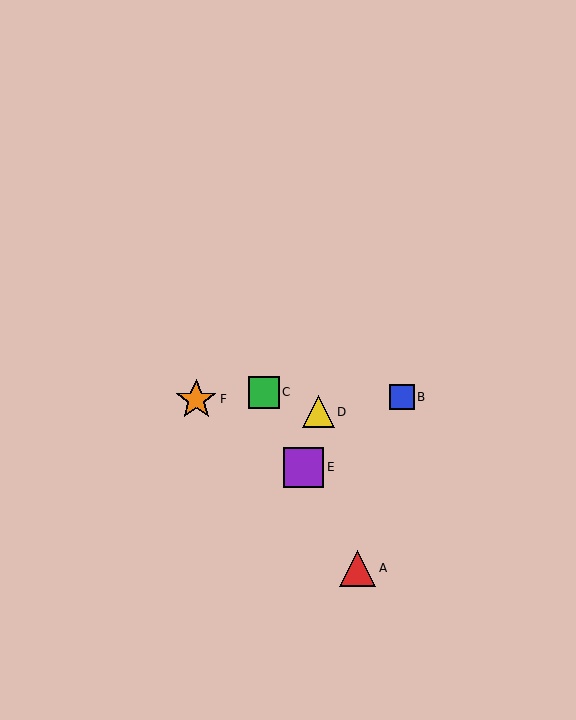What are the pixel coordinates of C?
Object C is at (264, 393).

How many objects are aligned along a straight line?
3 objects (A, C, E) are aligned along a straight line.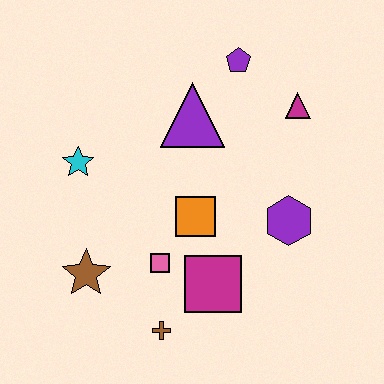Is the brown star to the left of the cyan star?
No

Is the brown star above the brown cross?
Yes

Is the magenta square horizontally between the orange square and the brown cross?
No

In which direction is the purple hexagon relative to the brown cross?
The purple hexagon is to the right of the brown cross.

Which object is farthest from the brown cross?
The purple pentagon is farthest from the brown cross.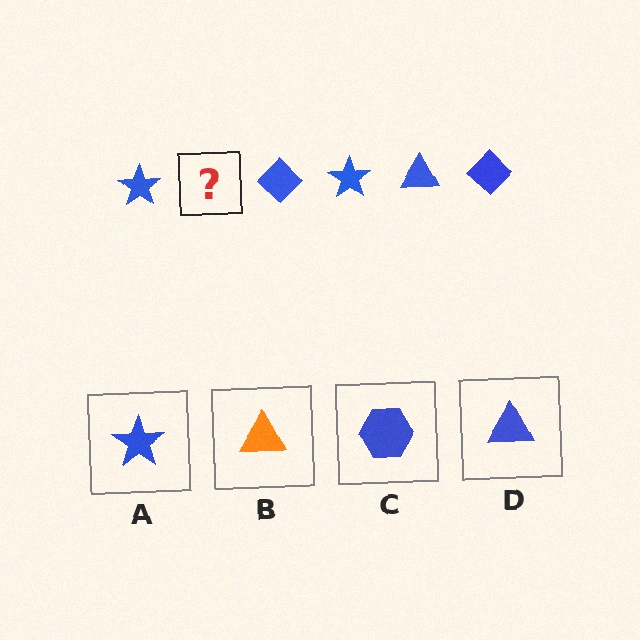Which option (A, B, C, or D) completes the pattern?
D.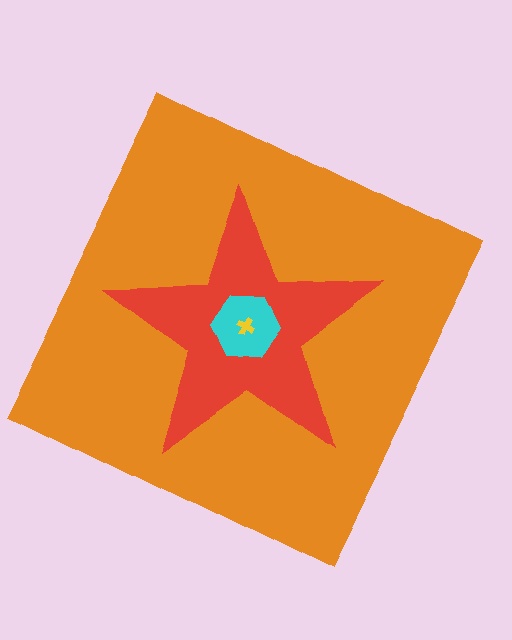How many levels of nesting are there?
4.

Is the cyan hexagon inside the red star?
Yes.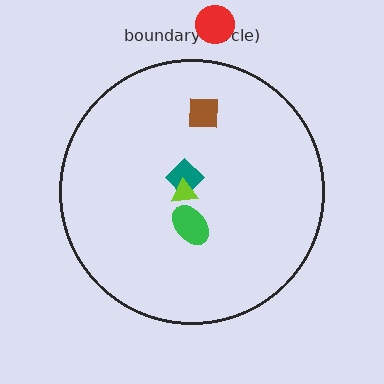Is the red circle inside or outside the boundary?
Outside.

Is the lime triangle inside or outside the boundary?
Inside.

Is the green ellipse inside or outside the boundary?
Inside.